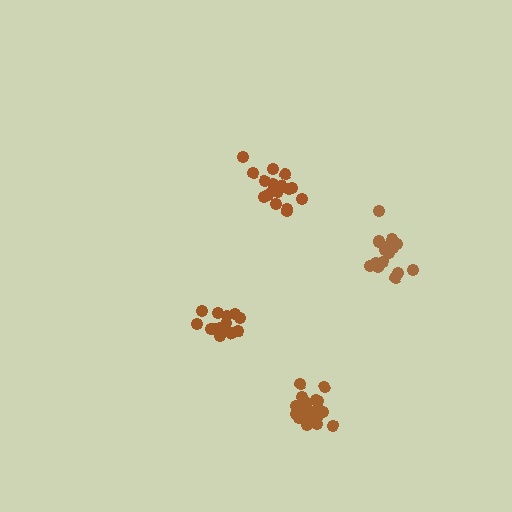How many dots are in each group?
Group 1: 17 dots, Group 2: 21 dots, Group 3: 15 dots, Group 4: 17 dots (70 total).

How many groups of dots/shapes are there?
There are 4 groups.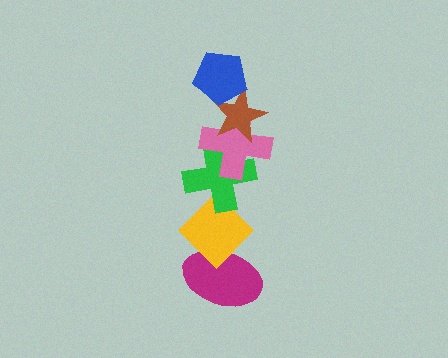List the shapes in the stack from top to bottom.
From top to bottom: the blue pentagon, the brown star, the pink cross, the green cross, the yellow diamond, the magenta ellipse.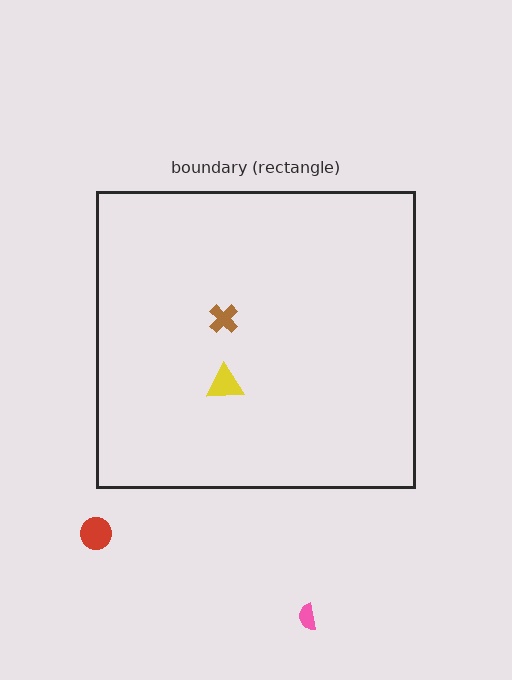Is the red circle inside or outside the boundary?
Outside.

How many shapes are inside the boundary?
2 inside, 2 outside.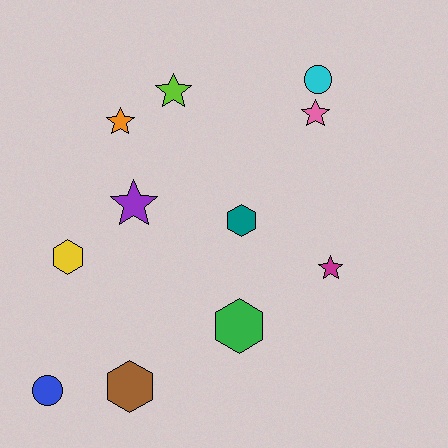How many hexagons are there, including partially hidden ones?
There are 4 hexagons.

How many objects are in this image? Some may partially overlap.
There are 11 objects.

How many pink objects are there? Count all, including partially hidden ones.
There is 1 pink object.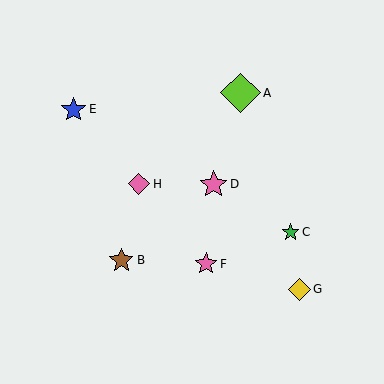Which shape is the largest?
The lime diamond (labeled A) is the largest.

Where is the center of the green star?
The center of the green star is at (291, 232).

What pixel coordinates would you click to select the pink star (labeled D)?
Click at (214, 184) to select the pink star D.